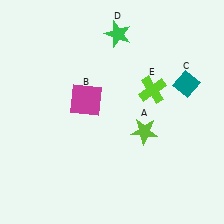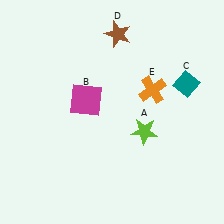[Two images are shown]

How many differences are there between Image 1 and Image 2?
There are 2 differences between the two images.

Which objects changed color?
D changed from green to brown. E changed from lime to orange.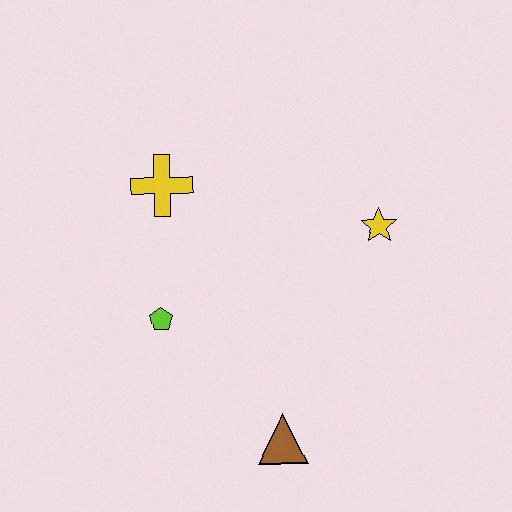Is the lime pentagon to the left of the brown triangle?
Yes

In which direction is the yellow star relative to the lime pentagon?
The yellow star is to the right of the lime pentagon.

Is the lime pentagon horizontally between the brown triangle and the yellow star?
No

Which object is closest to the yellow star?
The yellow cross is closest to the yellow star.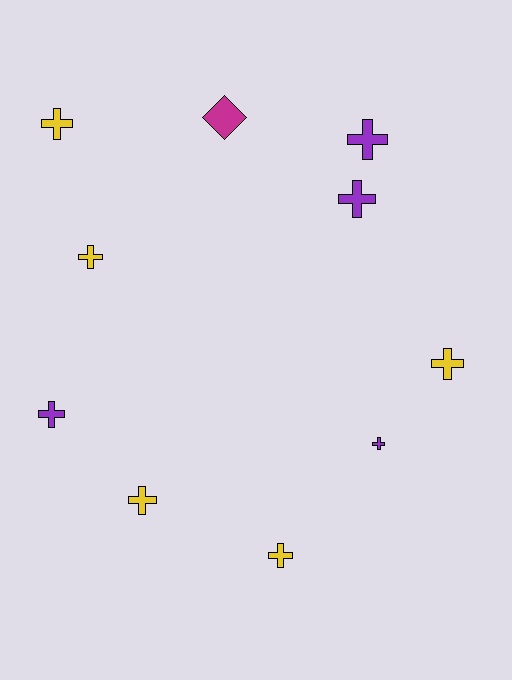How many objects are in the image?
There are 10 objects.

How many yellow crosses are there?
There are 5 yellow crosses.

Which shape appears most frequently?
Cross, with 9 objects.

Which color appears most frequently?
Yellow, with 5 objects.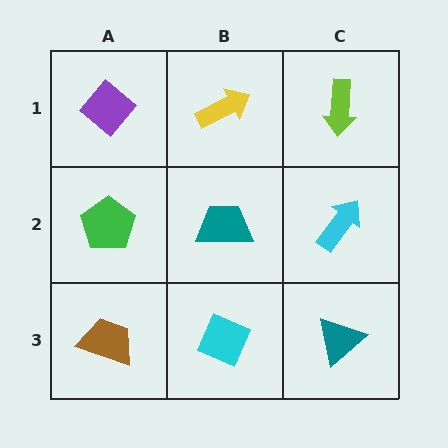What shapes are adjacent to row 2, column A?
A purple diamond (row 1, column A), a brown trapezoid (row 3, column A), a teal trapezoid (row 2, column B).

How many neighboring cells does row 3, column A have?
2.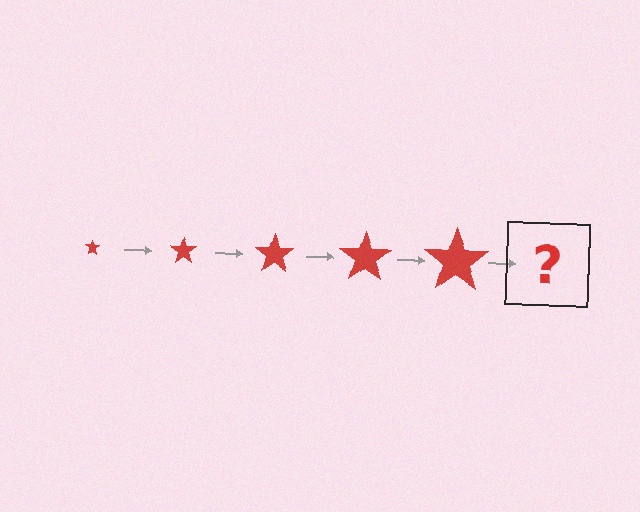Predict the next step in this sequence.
The next step is a red star, larger than the previous one.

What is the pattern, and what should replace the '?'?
The pattern is that the star gets progressively larger each step. The '?' should be a red star, larger than the previous one.